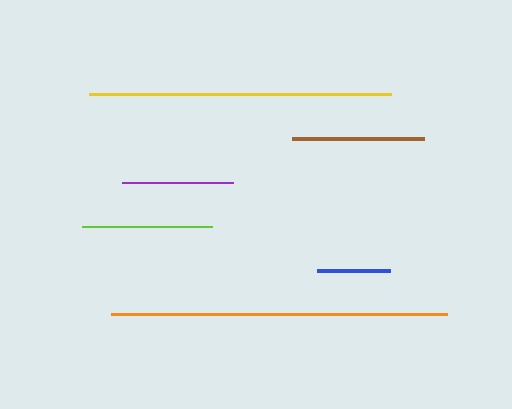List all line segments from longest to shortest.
From longest to shortest: orange, yellow, brown, lime, purple, blue.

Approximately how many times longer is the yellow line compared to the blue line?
The yellow line is approximately 4.1 times the length of the blue line.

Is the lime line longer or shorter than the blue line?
The lime line is longer than the blue line.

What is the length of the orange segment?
The orange segment is approximately 336 pixels long.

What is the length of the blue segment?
The blue segment is approximately 73 pixels long.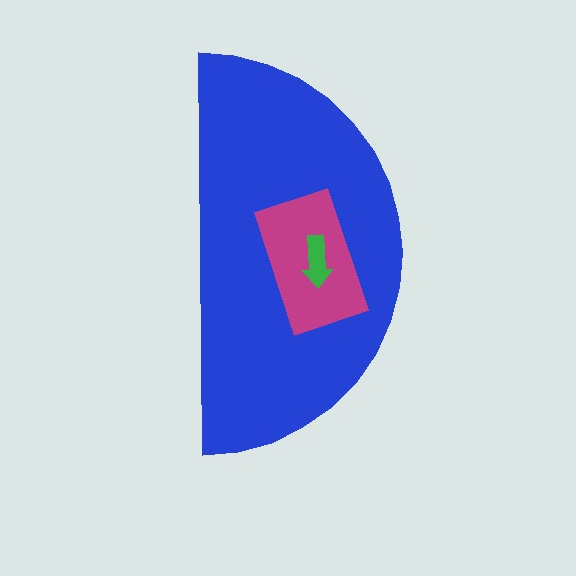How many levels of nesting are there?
3.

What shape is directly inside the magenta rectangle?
The green arrow.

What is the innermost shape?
The green arrow.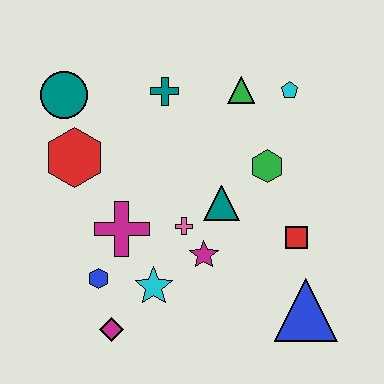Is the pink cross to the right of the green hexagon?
No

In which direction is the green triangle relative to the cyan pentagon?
The green triangle is to the left of the cyan pentagon.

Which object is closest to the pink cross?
The magenta star is closest to the pink cross.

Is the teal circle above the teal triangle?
Yes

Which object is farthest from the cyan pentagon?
The magenta diamond is farthest from the cyan pentagon.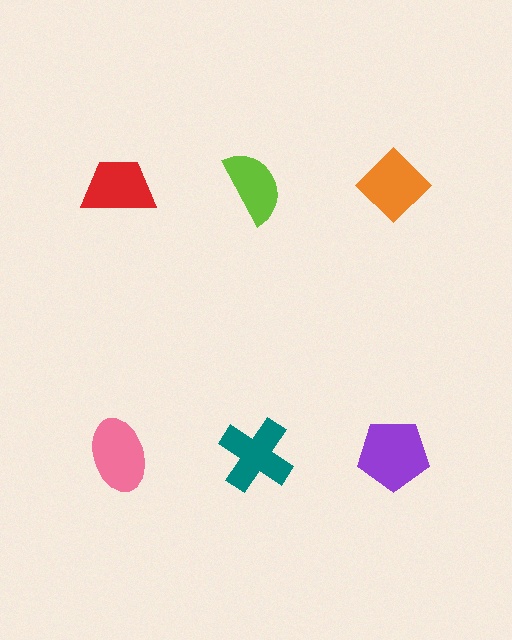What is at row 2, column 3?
A purple pentagon.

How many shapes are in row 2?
3 shapes.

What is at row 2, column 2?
A teal cross.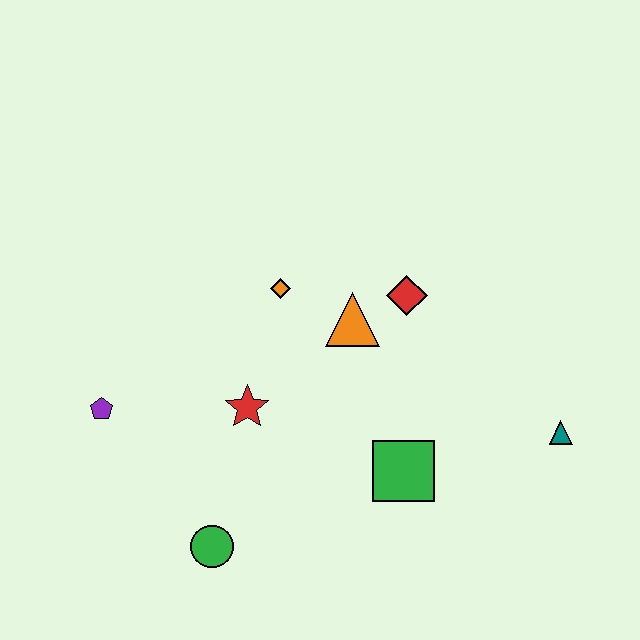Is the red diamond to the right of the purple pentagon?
Yes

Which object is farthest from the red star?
The teal triangle is farthest from the red star.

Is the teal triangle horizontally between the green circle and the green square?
No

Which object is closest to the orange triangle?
The red diamond is closest to the orange triangle.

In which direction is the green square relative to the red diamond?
The green square is below the red diamond.